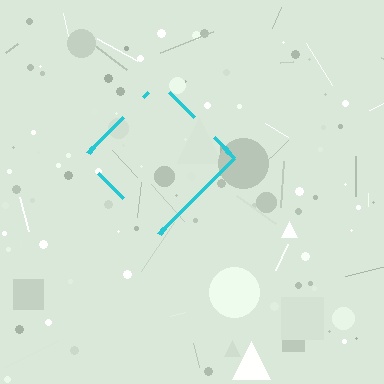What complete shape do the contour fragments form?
The contour fragments form a diamond.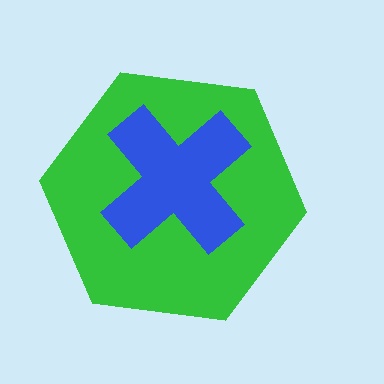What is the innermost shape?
The blue cross.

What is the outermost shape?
The green hexagon.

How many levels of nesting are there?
2.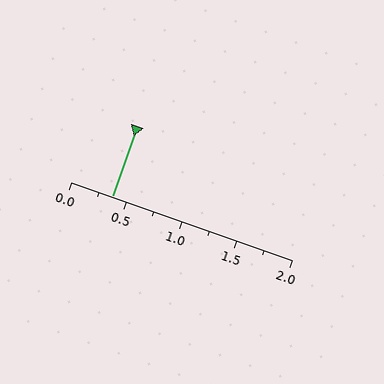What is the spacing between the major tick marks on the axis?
The major ticks are spaced 0.5 apart.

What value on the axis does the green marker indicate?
The marker indicates approximately 0.38.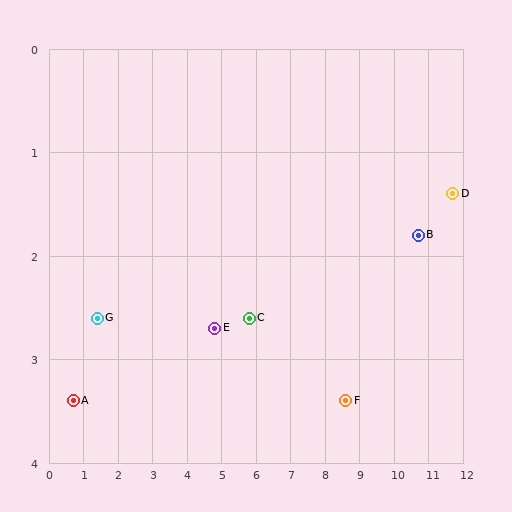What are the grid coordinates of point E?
Point E is at approximately (4.8, 2.7).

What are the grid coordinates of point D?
Point D is at approximately (11.7, 1.4).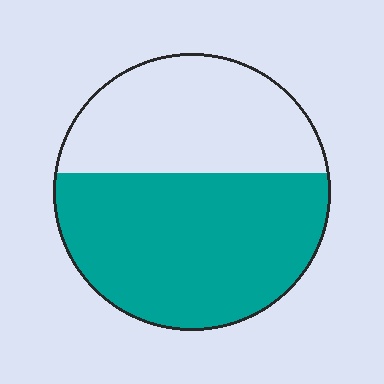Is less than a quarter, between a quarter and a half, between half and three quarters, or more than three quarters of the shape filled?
Between half and three quarters.